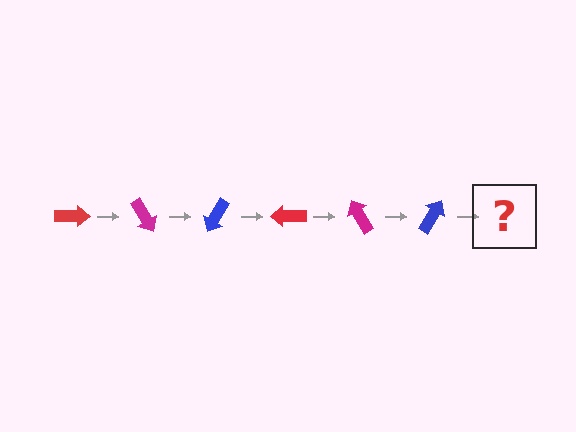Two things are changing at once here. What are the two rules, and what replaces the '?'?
The two rules are that it rotates 60 degrees each step and the color cycles through red, magenta, and blue. The '?' should be a red arrow, rotated 360 degrees from the start.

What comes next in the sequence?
The next element should be a red arrow, rotated 360 degrees from the start.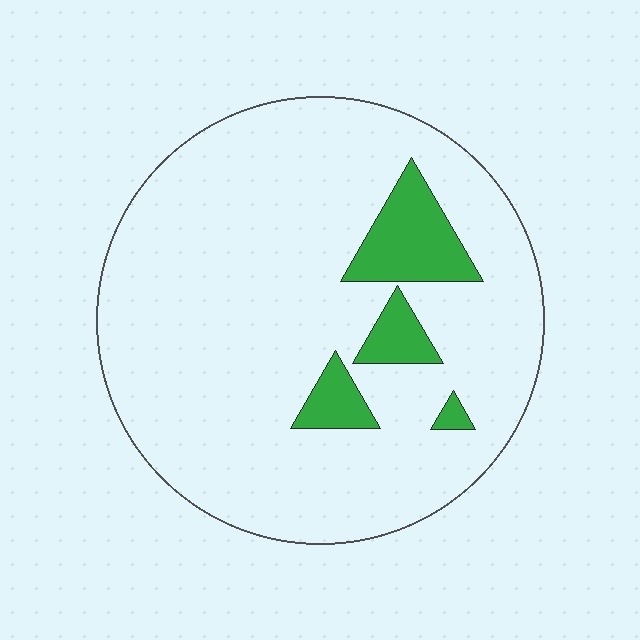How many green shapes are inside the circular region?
4.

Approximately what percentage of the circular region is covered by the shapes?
Approximately 10%.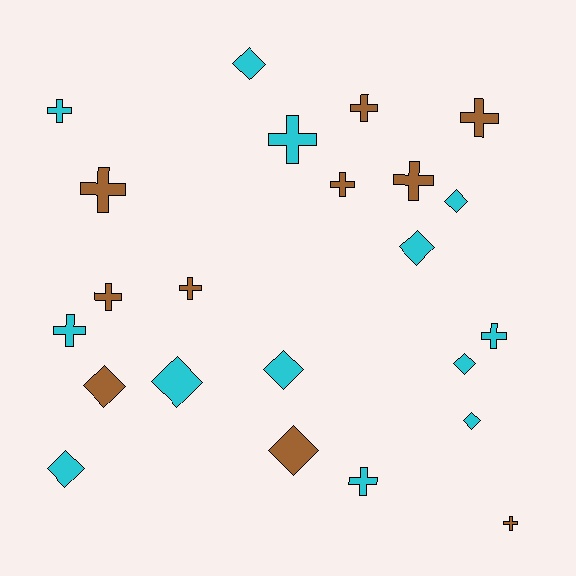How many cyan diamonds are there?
There are 8 cyan diamonds.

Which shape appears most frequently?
Cross, with 13 objects.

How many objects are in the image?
There are 23 objects.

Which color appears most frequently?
Cyan, with 13 objects.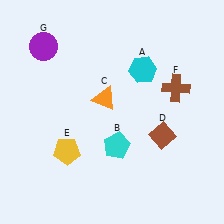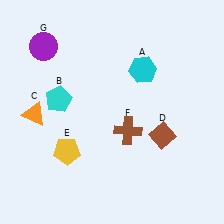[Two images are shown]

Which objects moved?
The objects that moved are: the cyan pentagon (B), the orange triangle (C), the brown cross (F).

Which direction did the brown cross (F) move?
The brown cross (F) moved left.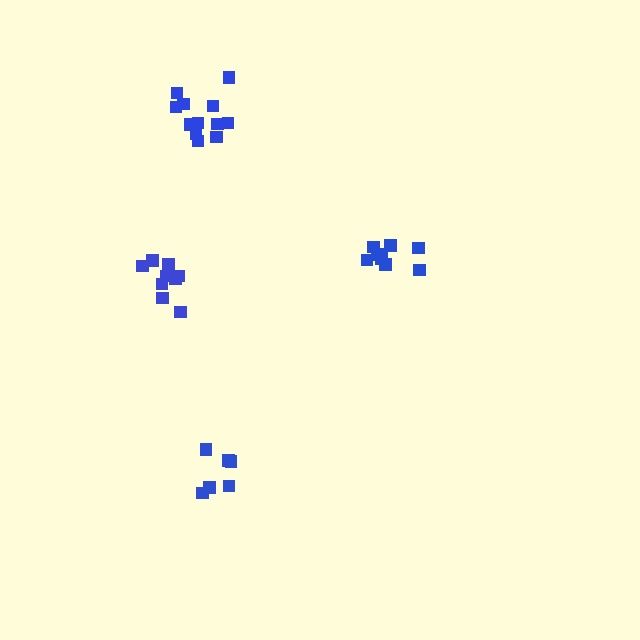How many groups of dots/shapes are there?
There are 4 groups.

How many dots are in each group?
Group 1: 9 dots, Group 2: 12 dots, Group 3: 6 dots, Group 4: 8 dots (35 total).